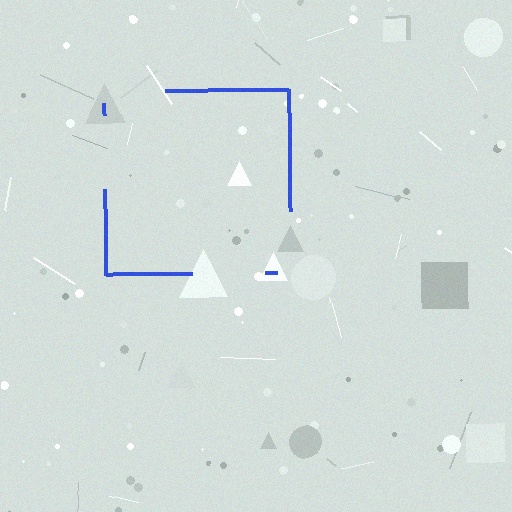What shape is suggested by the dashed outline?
The dashed outline suggests a square.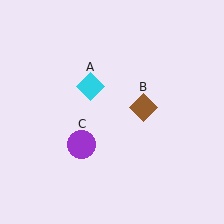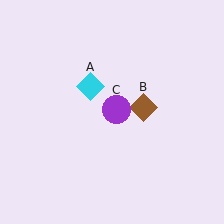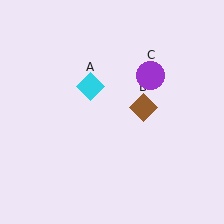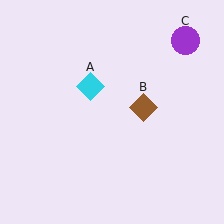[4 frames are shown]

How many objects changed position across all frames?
1 object changed position: purple circle (object C).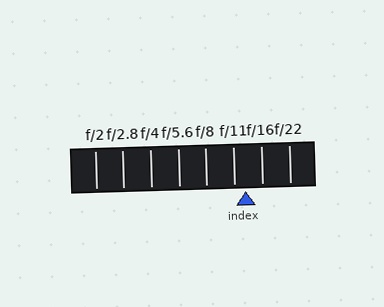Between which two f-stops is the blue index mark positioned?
The index mark is between f/11 and f/16.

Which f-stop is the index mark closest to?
The index mark is closest to f/11.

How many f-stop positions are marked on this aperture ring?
There are 8 f-stop positions marked.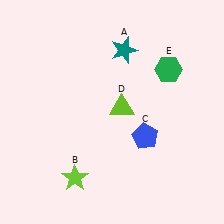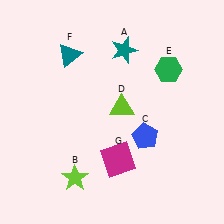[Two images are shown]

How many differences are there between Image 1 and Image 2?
There are 2 differences between the two images.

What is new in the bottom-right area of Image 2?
A magenta square (G) was added in the bottom-right area of Image 2.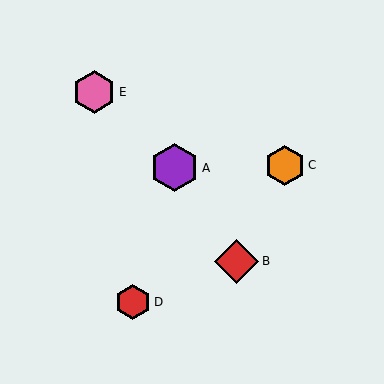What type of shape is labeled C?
Shape C is an orange hexagon.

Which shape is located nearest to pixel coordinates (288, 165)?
The orange hexagon (labeled C) at (285, 165) is nearest to that location.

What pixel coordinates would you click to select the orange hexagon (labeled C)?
Click at (285, 165) to select the orange hexagon C.